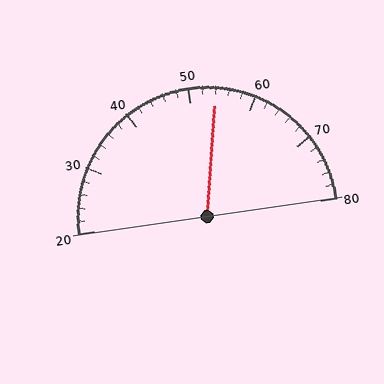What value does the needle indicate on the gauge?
The needle indicates approximately 54.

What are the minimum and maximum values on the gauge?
The gauge ranges from 20 to 80.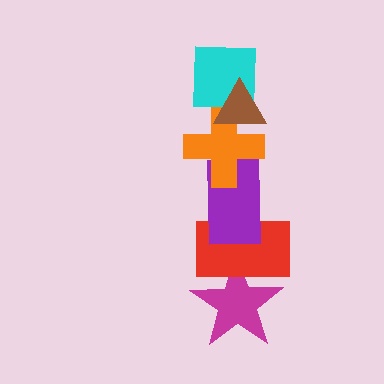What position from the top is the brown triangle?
The brown triangle is 1st from the top.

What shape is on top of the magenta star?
The red rectangle is on top of the magenta star.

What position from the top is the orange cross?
The orange cross is 3rd from the top.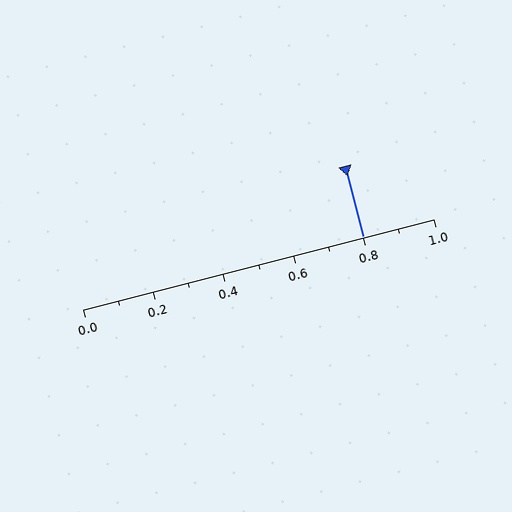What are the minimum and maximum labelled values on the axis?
The axis runs from 0.0 to 1.0.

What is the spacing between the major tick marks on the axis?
The major ticks are spaced 0.2 apart.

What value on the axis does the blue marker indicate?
The marker indicates approximately 0.8.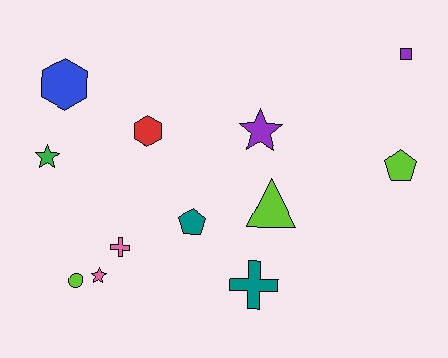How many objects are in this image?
There are 12 objects.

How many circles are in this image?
There is 1 circle.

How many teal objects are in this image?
There are 2 teal objects.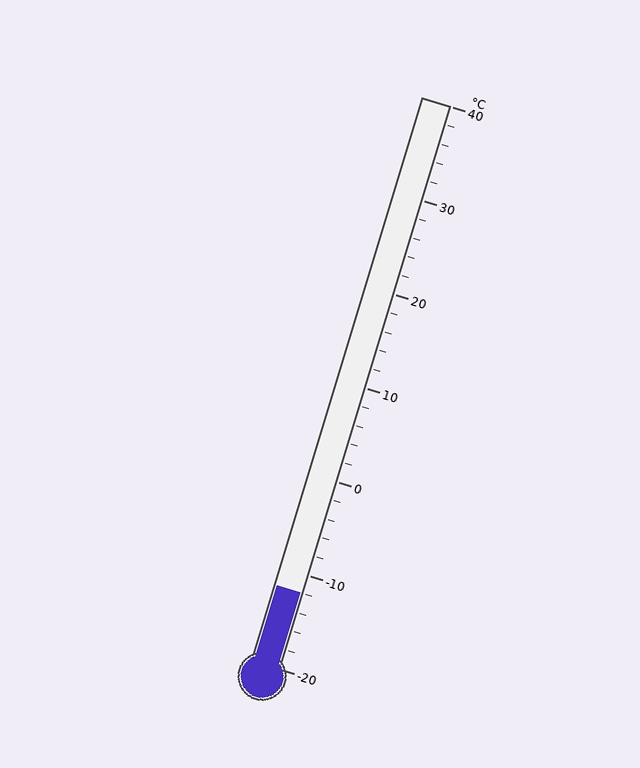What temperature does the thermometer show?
The thermometer shows approximately -12°C.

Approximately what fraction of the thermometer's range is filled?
The thermometer is filled to approximately 15% of its range.